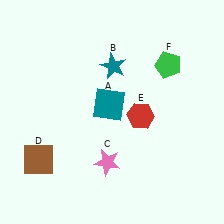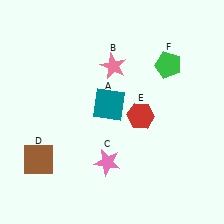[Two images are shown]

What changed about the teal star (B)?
In Image 1, B is teal. In Image 2, it changed to pink.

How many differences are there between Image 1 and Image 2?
There is 1 difference between the two images.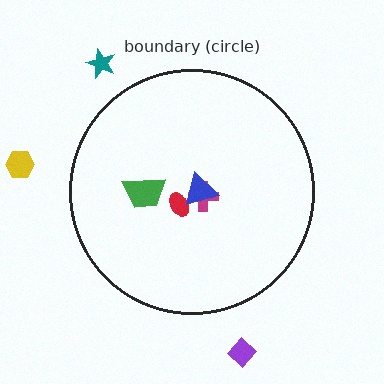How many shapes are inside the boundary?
4 inside, 3 outside.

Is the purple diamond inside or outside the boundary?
Outside.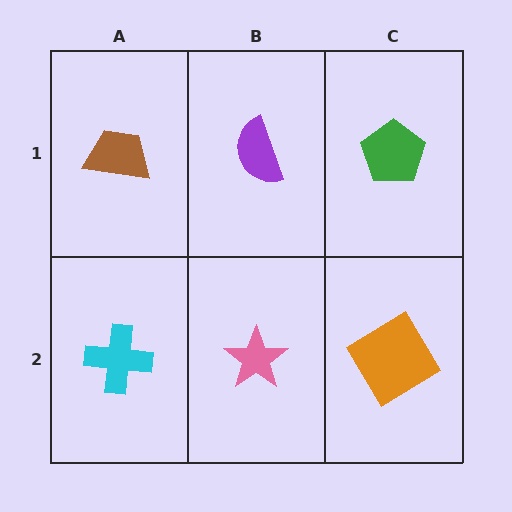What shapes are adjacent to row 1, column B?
A pink star (row 2, column B), a brown trapezoid (row 1, column A), a green pentagon (row 1, column C).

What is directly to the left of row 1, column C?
A purple semicircle.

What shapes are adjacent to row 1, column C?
An orange diamond (row 2, column C), a purple semicircle (row 1, column B).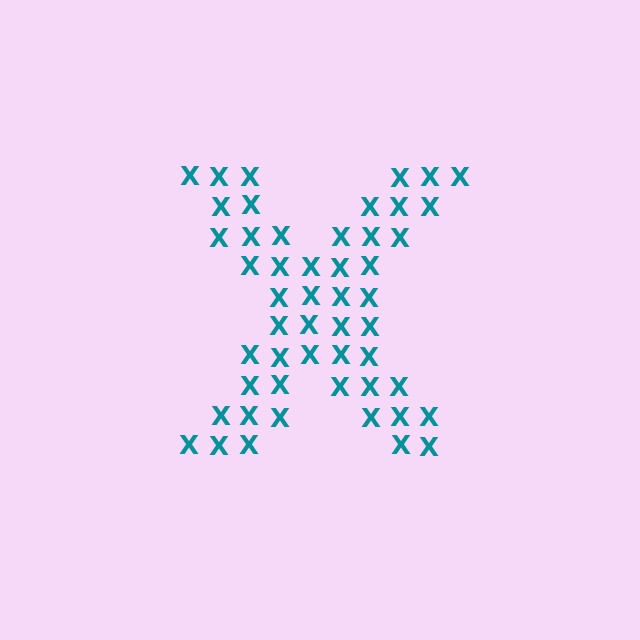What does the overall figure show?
The overall figure shows the letter X.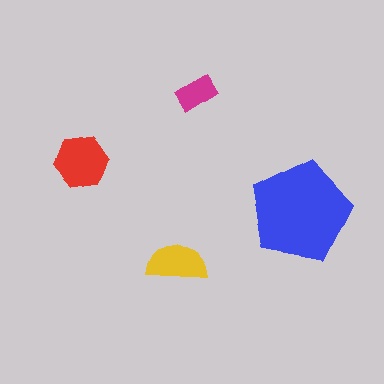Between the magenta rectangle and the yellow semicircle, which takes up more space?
The yellow semicircle.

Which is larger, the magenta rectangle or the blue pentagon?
The blue pentagon.